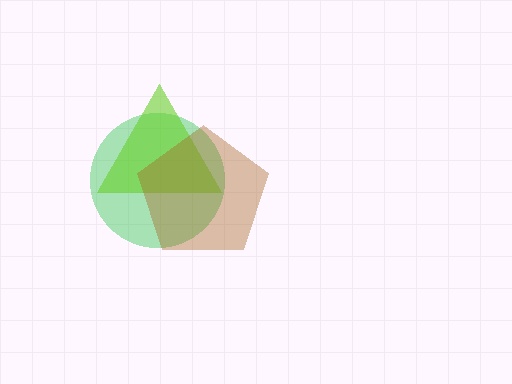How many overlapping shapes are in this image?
There are 3 overlapping shapes in the image.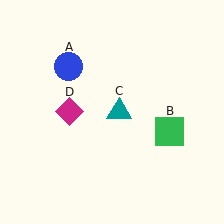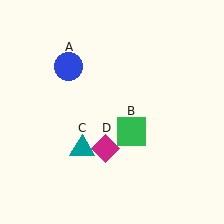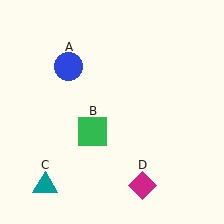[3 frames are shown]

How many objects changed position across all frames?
3 objects changed position: green square (object B), teal triangle (object C), magenta diamond (object D).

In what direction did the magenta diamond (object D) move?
The magenta diamond (object D) moved down and to the right.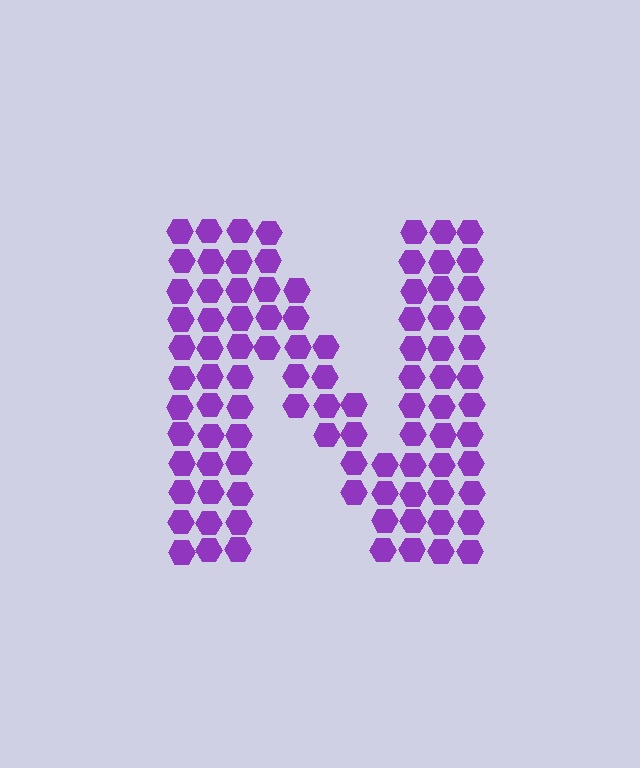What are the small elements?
The small elements are hexagons.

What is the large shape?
The large shape is the letter N.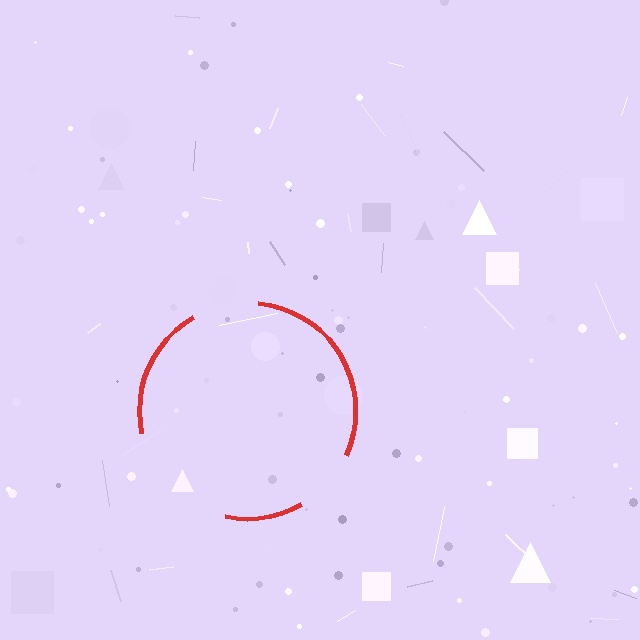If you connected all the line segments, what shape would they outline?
They would outline a circle.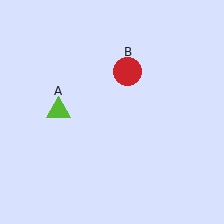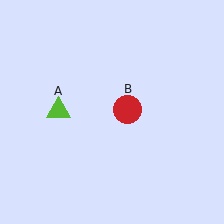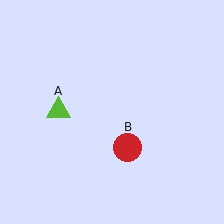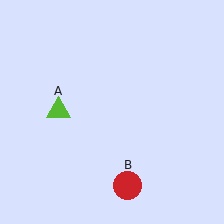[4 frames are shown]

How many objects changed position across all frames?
1 object changed position: red circle (object B).